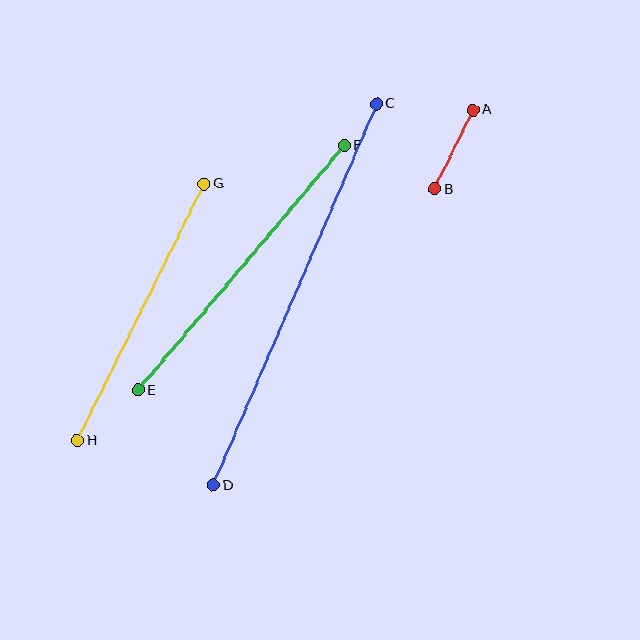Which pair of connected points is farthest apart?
Points C and D are farthest apart.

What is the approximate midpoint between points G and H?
The midpoint is at approximately (141, 312) pixels.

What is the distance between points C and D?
The distance is approximately 415 pixels.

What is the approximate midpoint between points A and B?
The midpoint is at approximately (454, 150) pixels.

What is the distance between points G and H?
The distance is approximately 286 pixels.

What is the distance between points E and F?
The distance is approximately 320 pixels.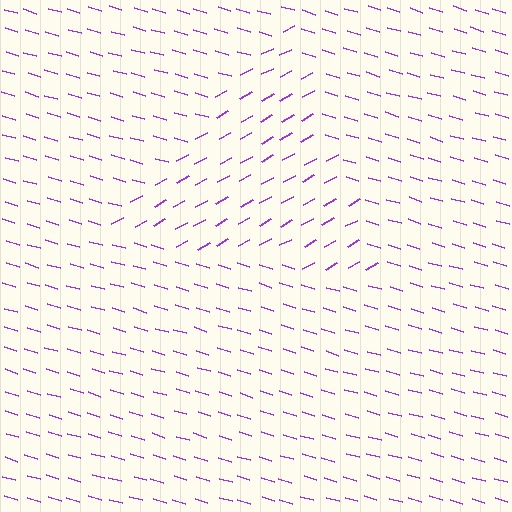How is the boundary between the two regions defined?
The boundary is defined purely by a change in line orientation (approximately 45 degrees difference). All lines are the same color and thickness.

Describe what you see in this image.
The image is filled with small purple line segments. A triangle region in the image has lines oriented differently from the surrounding lines, creating a visible texture boundary.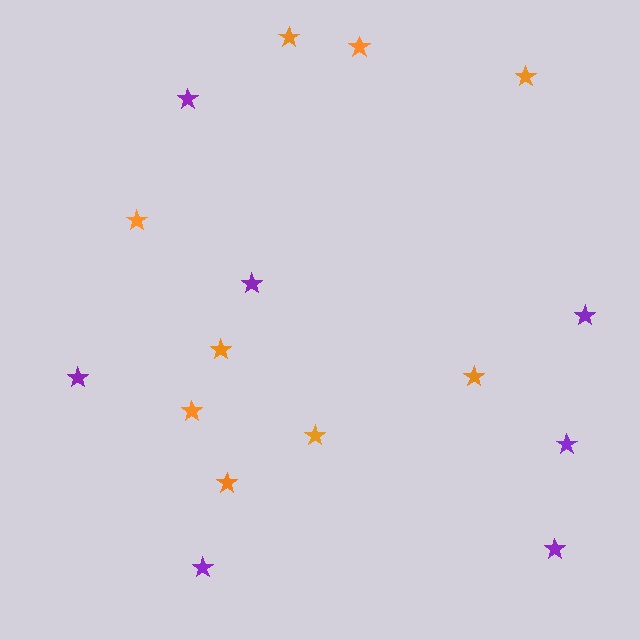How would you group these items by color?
There are 2 groups: one group of orange stars (9) and one group of purple stars (7).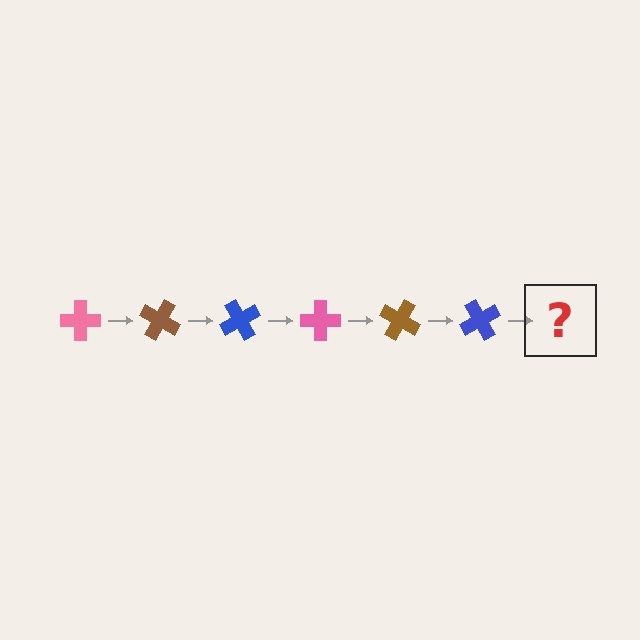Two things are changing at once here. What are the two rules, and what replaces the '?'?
The two rules are that it rotates 30 degrees each step and the color cycles through pink, brown, and blue. The '?' should be a pink cross, rotated 180 degrees from the start.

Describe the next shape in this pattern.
It should be a pink cross, rotated 180 degrees from the start.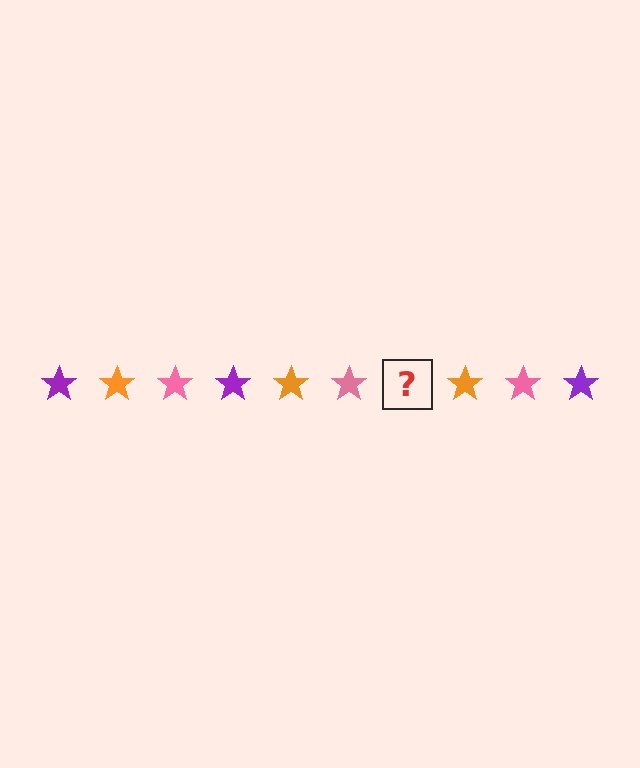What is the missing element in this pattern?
The missing element is a purple star.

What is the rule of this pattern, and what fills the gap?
The rule is that the pattern cycles through purple, orange, pink stars. The gap should be filled with a purple star.